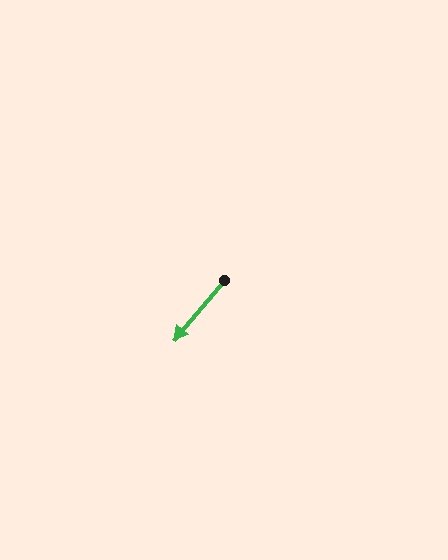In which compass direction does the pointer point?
Southwest.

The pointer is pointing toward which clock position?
Roughly 7 o'clock.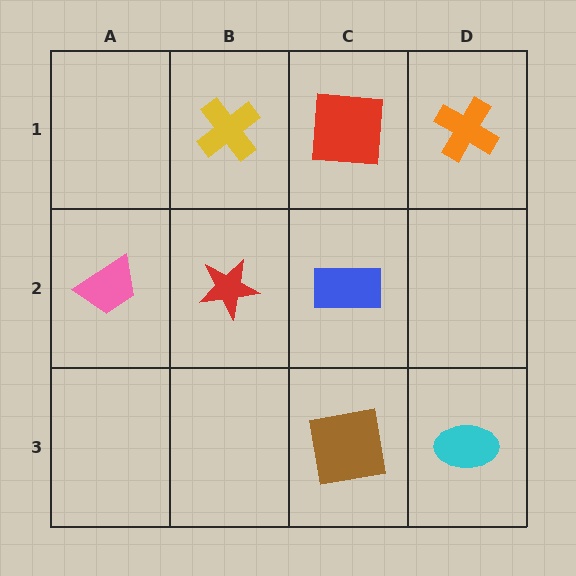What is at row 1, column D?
An orange cross.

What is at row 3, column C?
A brown square.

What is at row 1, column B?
A yellow cross.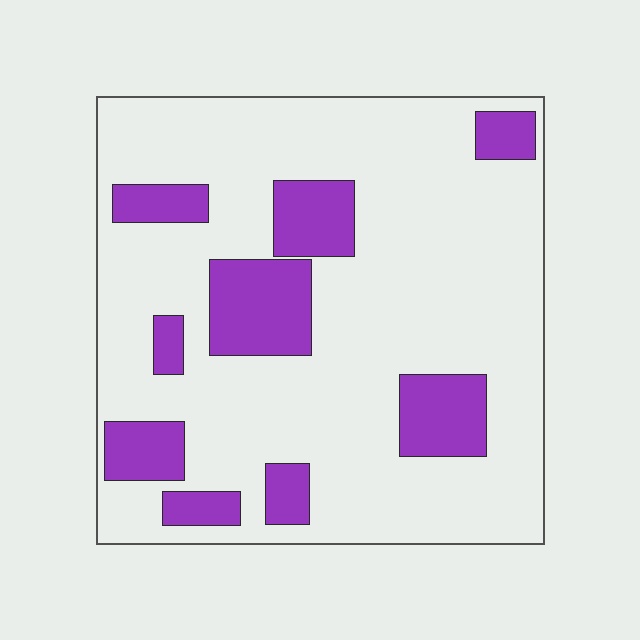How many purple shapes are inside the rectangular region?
9.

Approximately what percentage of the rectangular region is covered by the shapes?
Approximately 20%.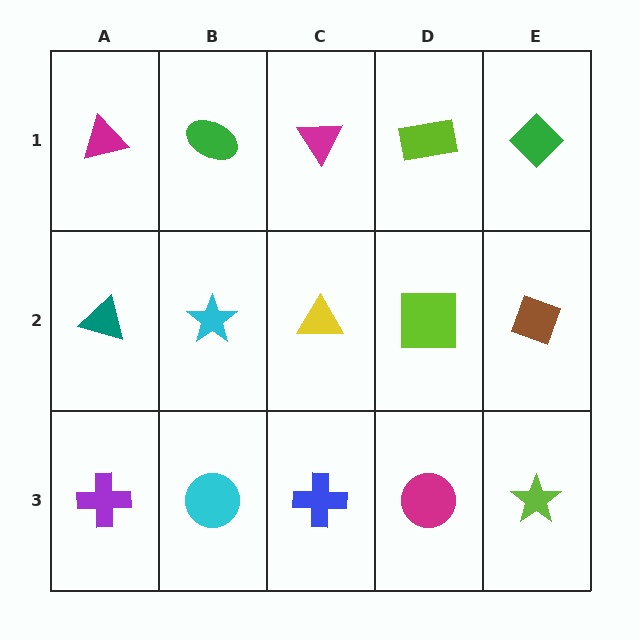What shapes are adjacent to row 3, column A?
A teal triangle (row 2, column A), a cyan circle (row 3, column B).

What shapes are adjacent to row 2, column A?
A magenta triangle (row 1, column A), a purple cross (row 3, column A), a cyan star (row 2, column B).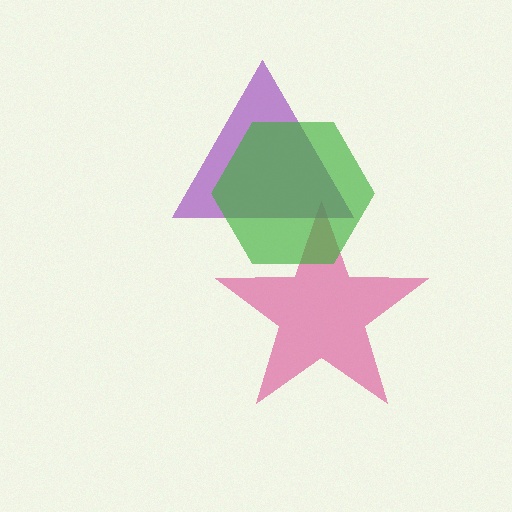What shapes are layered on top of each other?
The layered shapes are: a magenta star, a purple triangle, a green hexagon.